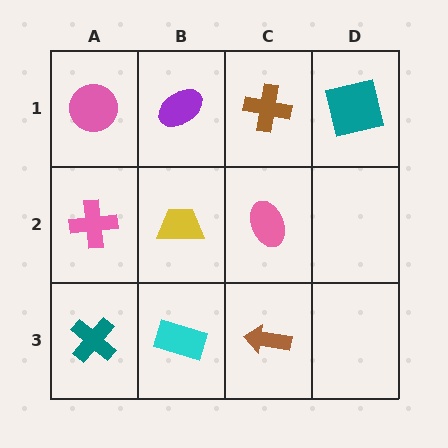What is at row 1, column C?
A brown cross.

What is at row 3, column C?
A brown arrow.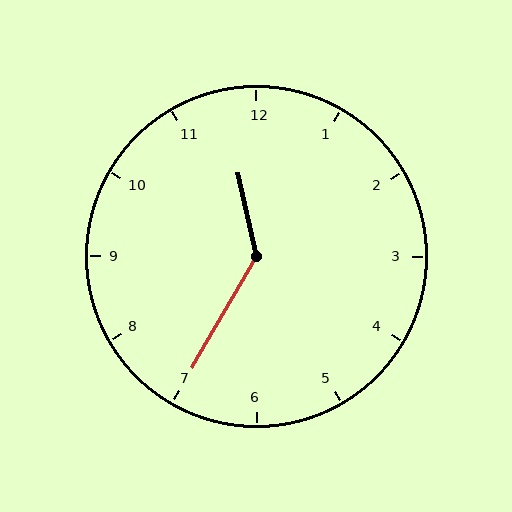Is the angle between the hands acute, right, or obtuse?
It is obtuse.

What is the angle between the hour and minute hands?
Approximately 138 degrees.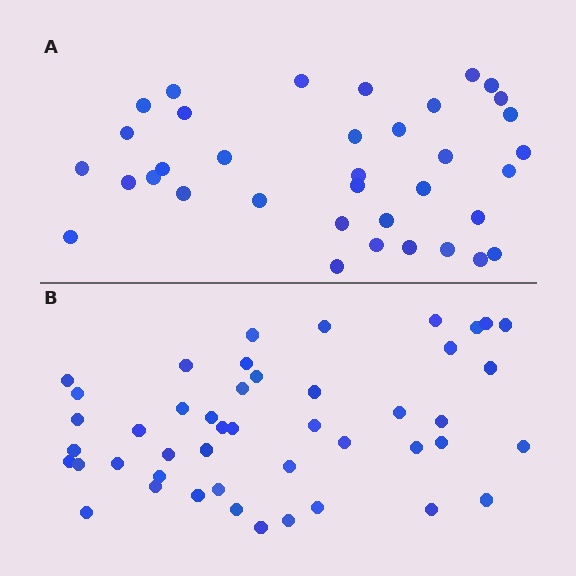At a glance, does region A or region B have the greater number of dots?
Region B (the bottom region) has more dots.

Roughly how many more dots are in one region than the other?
Region B has roughly 10 or so more dots than region A.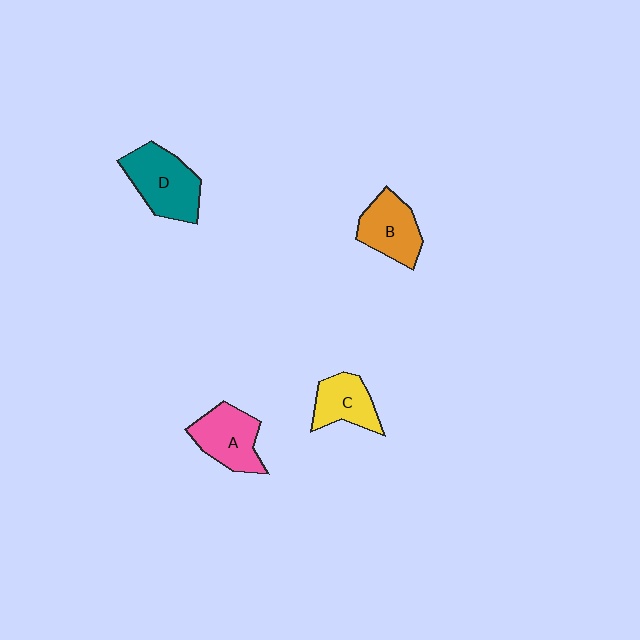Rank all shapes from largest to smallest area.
From largest to smallest: D (teal), A (pink), B (orange), C (yellow).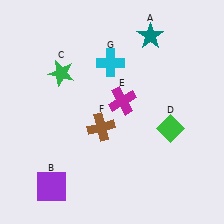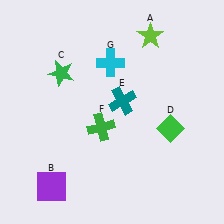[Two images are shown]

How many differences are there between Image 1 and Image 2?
There are 3 differences between the two images.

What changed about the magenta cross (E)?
In Image 1, E is magenta. In Image 2, it changed to teal.